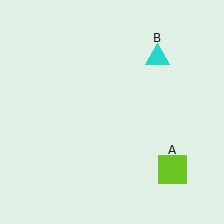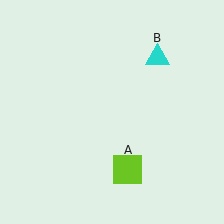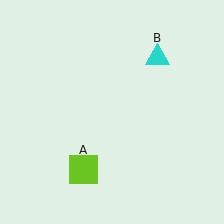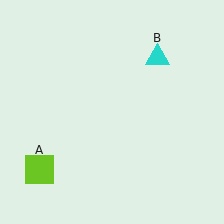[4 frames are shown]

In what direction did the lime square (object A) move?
The lime square (object A) moved left.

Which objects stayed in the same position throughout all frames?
Cyan triangle (object B) remained stationary.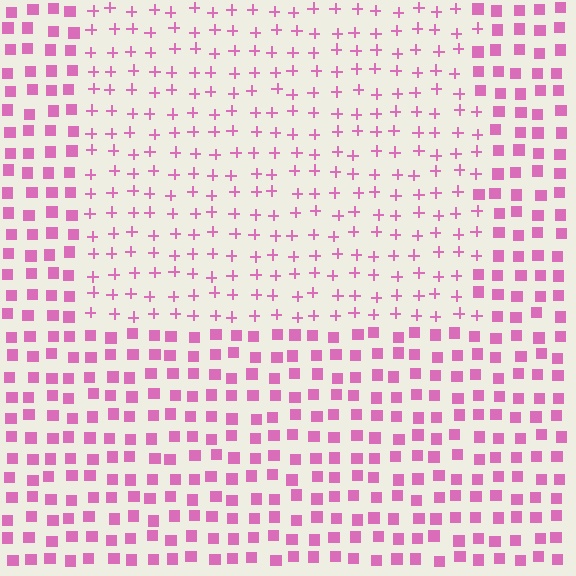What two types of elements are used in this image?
The image uses plus signs inside the rectangle region and squares outside it.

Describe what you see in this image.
The image is filled with small pink elements arranged in a uniform grid. A rectangle-shaped region contains plus signs, while the surrounding area contains squares. The boundary is defined purely by the change in element shape.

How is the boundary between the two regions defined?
The boundary is defined by a change in element shape: plus signs inside vs. squares outside. All elements share the same color and spacing.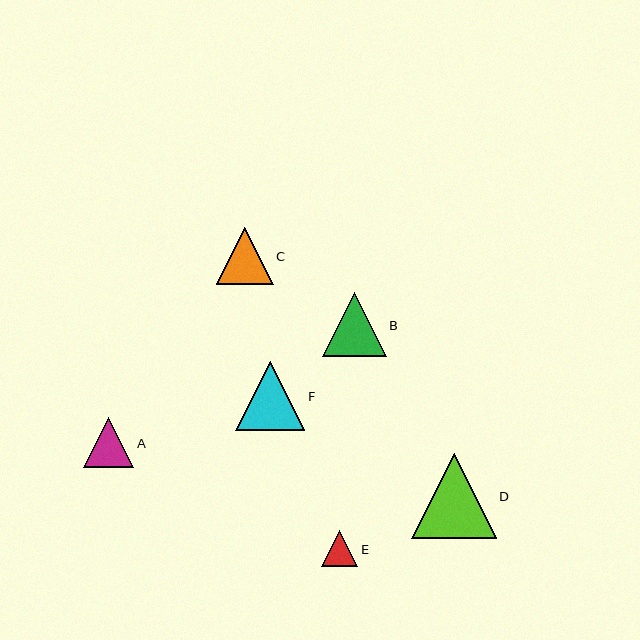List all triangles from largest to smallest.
From largest to smallest: D, F, B, C, A, E.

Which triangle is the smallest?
Triangle E is the smallest with a size of approximately 36 pixels.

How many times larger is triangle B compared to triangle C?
Triangle B is approximately 1.1 times the size of triangle C.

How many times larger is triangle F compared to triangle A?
Triangle F is approximately 1.4 times the size of triangle A.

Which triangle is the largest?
Triangle D is the largest with a size of approximately 85 pixels.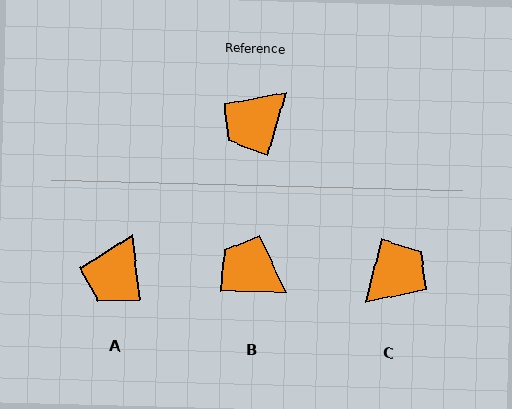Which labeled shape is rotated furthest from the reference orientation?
C, about 178 degrees away.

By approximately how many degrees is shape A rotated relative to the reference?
Approximately 22 degrees counter-clockwise.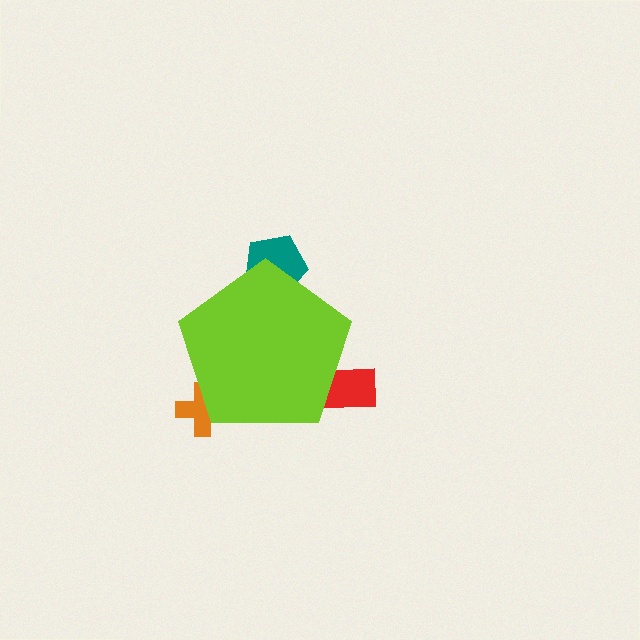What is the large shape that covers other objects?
A lime pentagon.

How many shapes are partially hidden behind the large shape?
3 shapes are partially hidden.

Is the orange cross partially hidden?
Yes, the orange cross is partially hidden behind the lime pentagon.